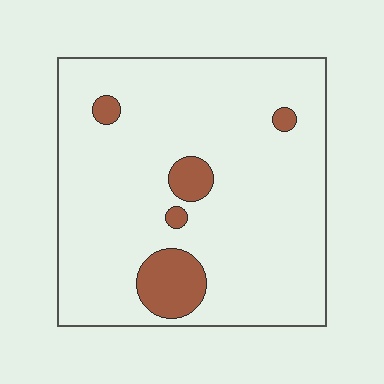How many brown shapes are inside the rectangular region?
5.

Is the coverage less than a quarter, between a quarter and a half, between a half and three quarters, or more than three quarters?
Less than a quarter.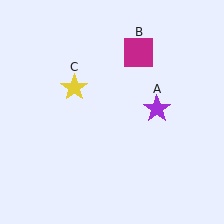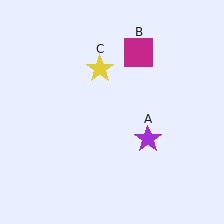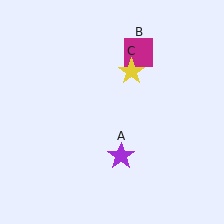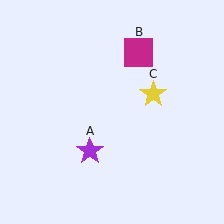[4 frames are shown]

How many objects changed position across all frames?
2 objects changed position: purple star (object A), yellow star (object C).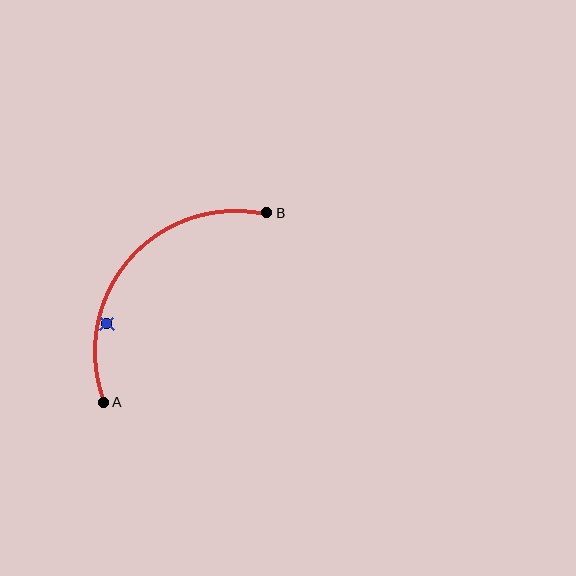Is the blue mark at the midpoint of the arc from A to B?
No — the blue mark does not lie on the arc at all. It sits slightly inside the curve.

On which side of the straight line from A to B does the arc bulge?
The arc bulges above and to the left of the straight line connecting A and B.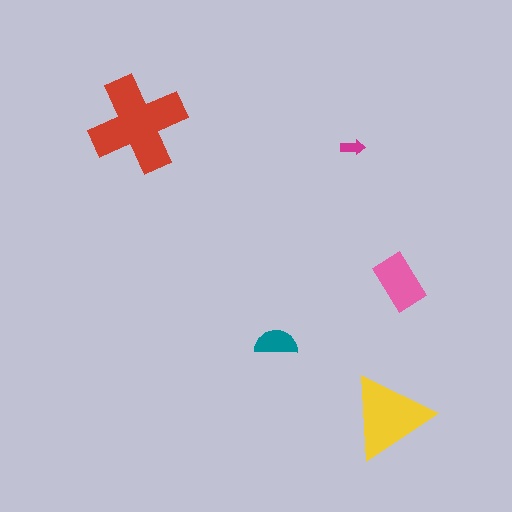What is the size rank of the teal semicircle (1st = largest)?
4th.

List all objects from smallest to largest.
The magenta arrow, the teal semicircle, the pink rectangle, the yellow triangle, the red cross.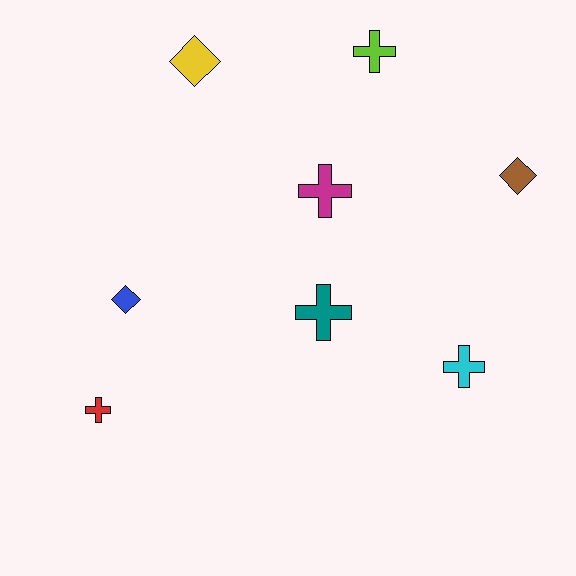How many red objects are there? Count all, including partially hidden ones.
There is 1 red object.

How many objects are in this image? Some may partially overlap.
There are 8 objects.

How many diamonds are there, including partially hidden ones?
There are 3 diamonds.